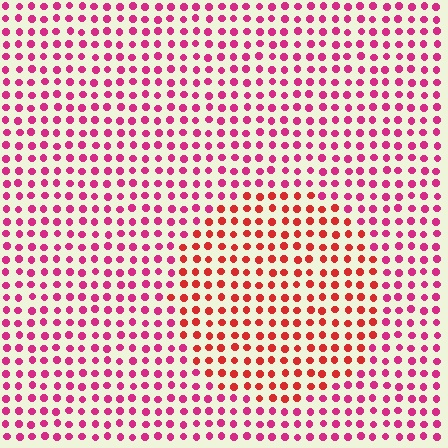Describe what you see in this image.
The image is filled with small magenta elements in a uniform arrangement. A circle-shaped region is visible where the elements are tinted to a slightly different hue, forming a subtle color boundary.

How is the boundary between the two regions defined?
The boundary is defined purely by a slight shift in hue (about 32 degrees). Spacing, size, and orientation are identical on both sides.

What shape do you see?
I see a circle.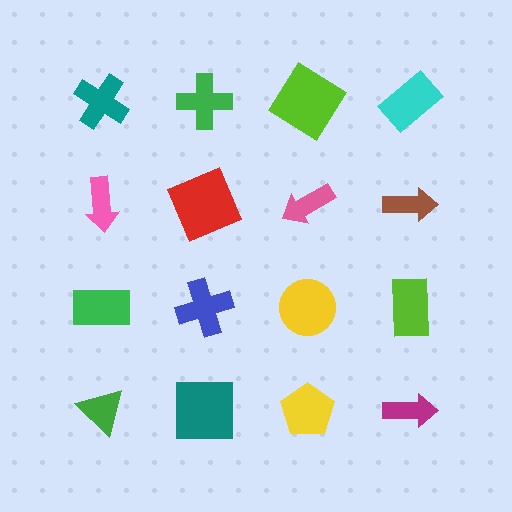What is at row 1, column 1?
A teal cross.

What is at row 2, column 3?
A pink arrow.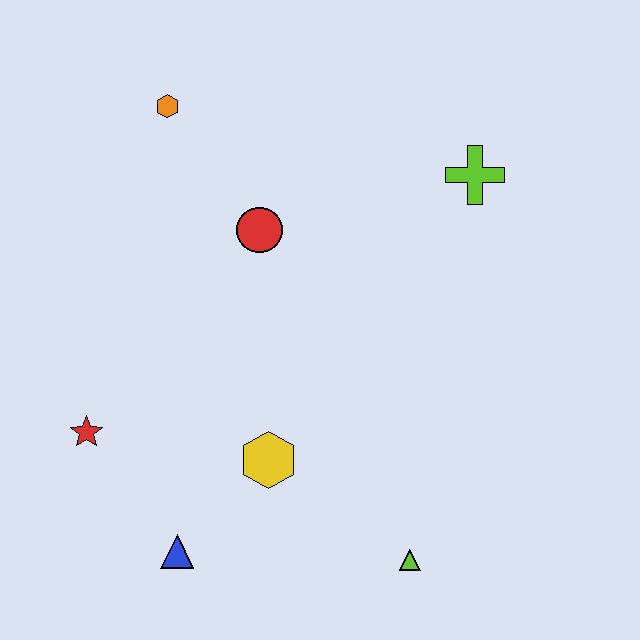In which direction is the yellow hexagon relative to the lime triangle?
The yellow hexagon is to the left of the lime triangle.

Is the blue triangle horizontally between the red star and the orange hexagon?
No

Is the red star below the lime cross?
Yes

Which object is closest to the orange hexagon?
The red circle is closest to the orange hexagon.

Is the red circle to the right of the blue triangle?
Yes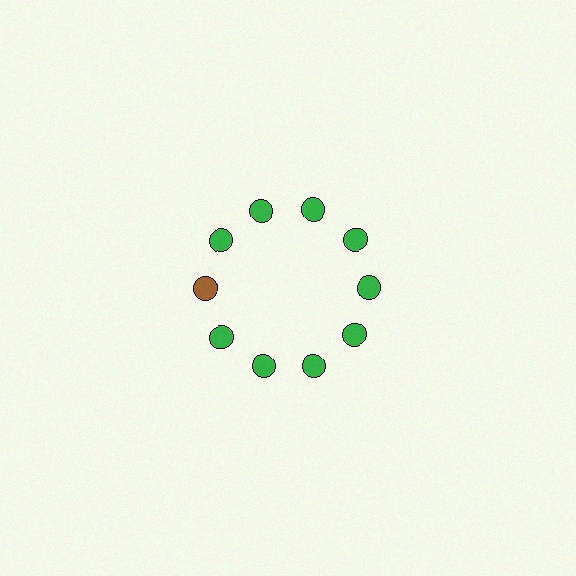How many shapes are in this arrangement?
There are 10 shapes arranged in a ring pattern.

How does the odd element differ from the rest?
It has a different color: brown instead of green.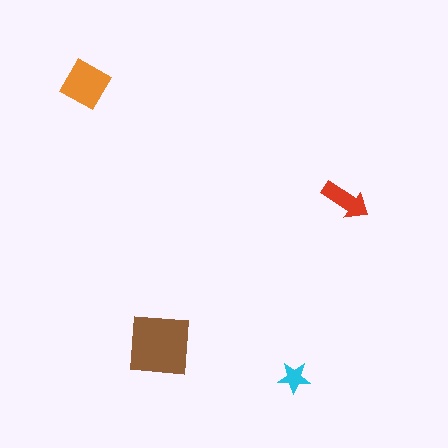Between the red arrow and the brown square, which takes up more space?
The brown square.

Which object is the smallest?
The cyan star.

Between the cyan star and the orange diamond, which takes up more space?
The orange diamond.